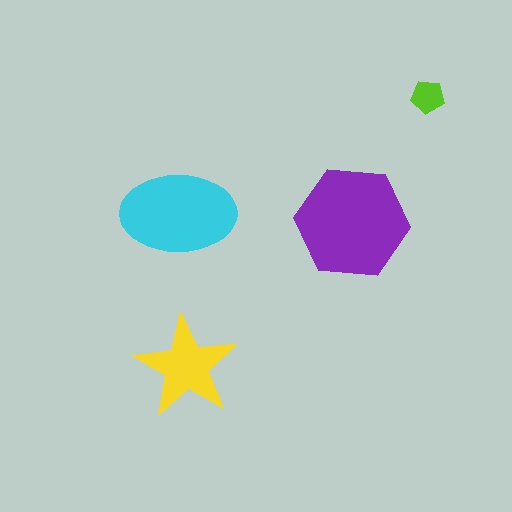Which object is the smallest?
The lime pentagon.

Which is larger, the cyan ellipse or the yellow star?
The cyan ellipse.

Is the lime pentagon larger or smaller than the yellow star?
Smaller.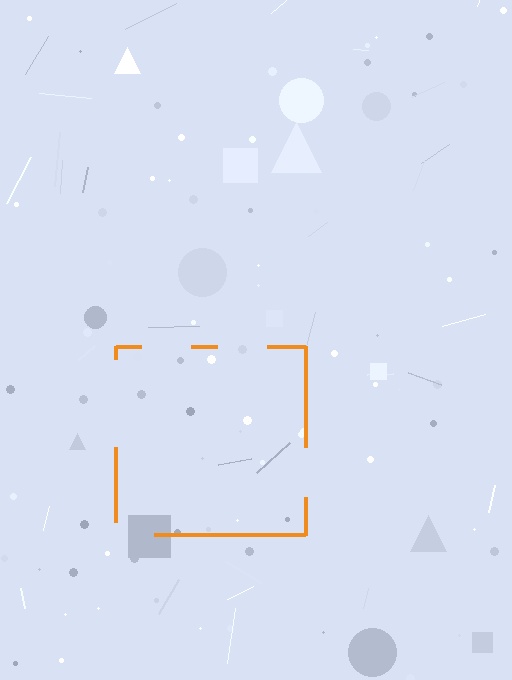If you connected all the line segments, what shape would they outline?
They would outline a square.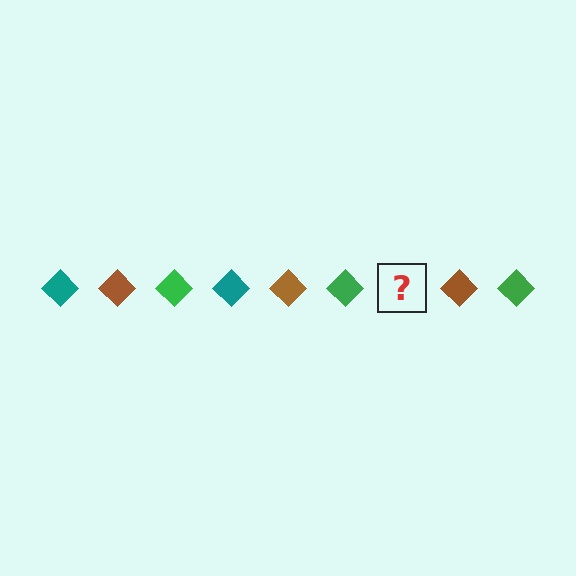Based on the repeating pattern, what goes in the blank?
The blank should be a teal diamond.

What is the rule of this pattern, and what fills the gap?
The rule is that the pattern cycles through teal, brown, green diamonds. The gap should be filled with a teal diamond.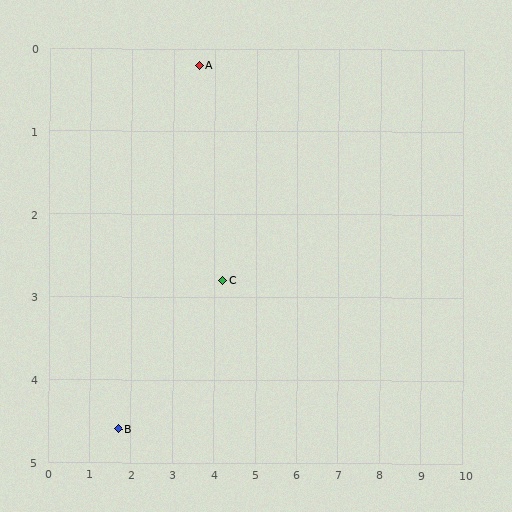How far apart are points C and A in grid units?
Points C and A are about 2.7 grid units apart.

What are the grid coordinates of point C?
Point C is at approximately (4.2, 2.8).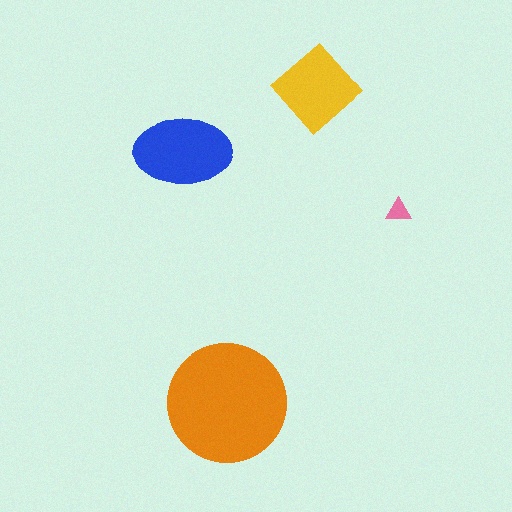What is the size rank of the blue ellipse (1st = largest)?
2nd.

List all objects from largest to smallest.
The orange circle, the blue ellipse, the yellow diamond, the pink triangle.